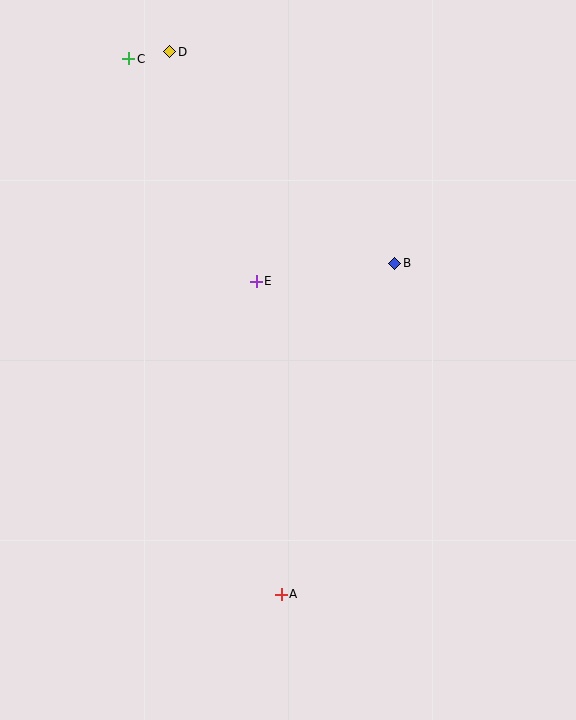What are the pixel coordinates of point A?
Point A is at (281, 594).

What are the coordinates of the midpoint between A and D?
The midpoint between A and D is at (225, 323).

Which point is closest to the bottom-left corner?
Point A is closest to the bottom-left corner.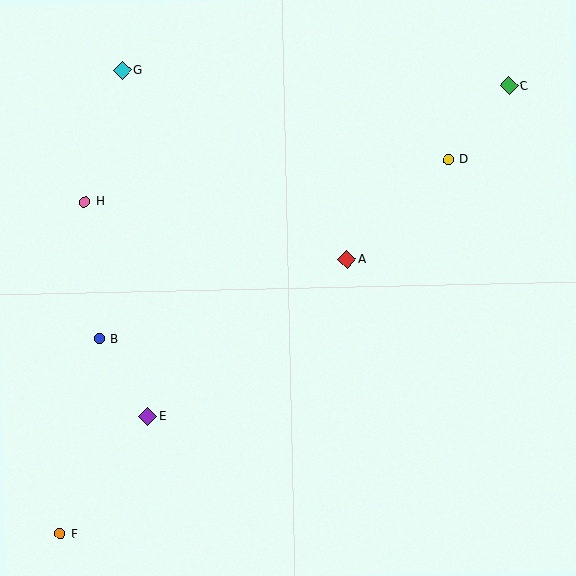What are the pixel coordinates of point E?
Point E is at (147, 417).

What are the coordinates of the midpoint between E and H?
The midpoint between E and H is at (116, 309).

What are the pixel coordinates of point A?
Point A is at (347, 259).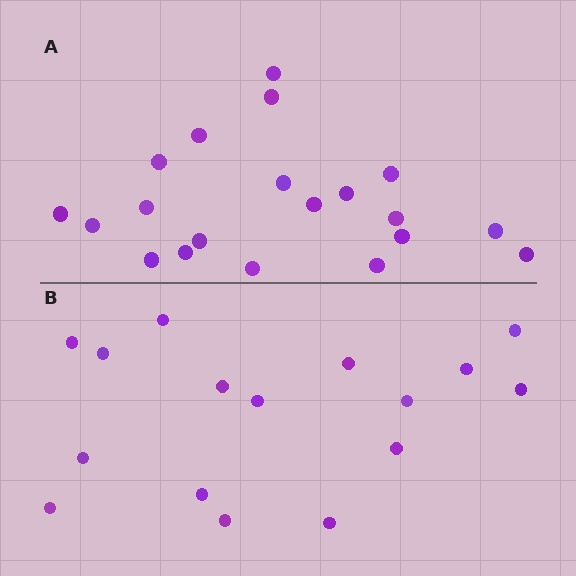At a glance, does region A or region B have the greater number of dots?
Region A (the top region) has more dots.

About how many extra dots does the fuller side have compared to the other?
Region A has about 4 more dots than region B.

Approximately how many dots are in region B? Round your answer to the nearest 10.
About 20 dots. (The exact count is 16, which rounds to 20.)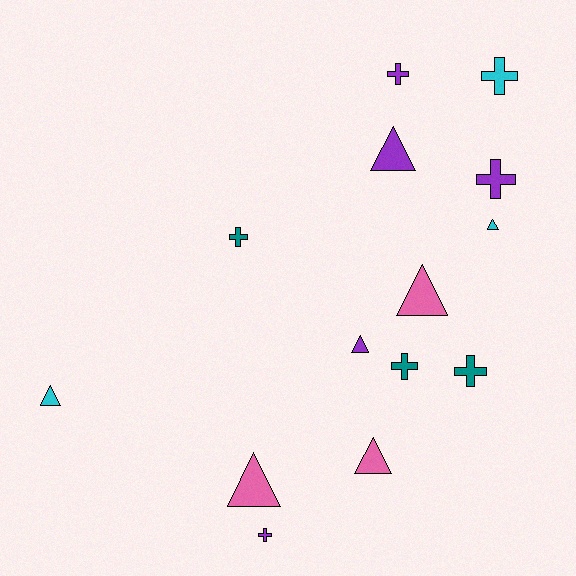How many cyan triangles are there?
There are 2 cyan triangles.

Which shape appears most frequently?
Triangle, with 7 objects.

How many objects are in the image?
There are 14 objects.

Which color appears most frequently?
Purple, with 5 objects.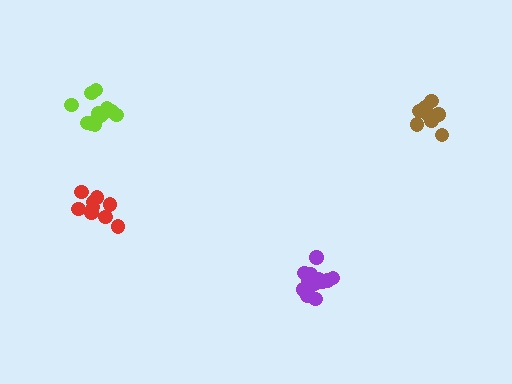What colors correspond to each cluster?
The clusters are colored: purple, lime, brown, red.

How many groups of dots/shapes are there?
There are 4 groups.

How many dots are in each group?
Group 1: 15 dots, Group 2: 12 dots, Group 3: 10 dots, Group 4: 9 dots (46 total).